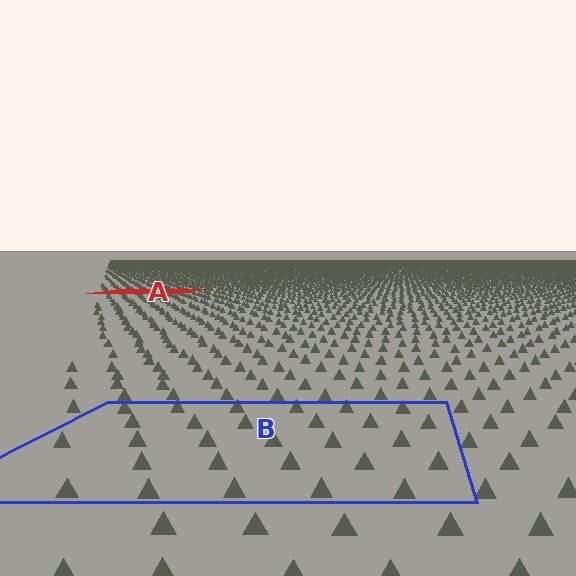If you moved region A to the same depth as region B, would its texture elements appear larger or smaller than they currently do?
They would appear larger. At a closer depth, the same texture elements are projected at a bigger on-screen size.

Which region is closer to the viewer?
Region B is closer. The texture elements there are larger and more spread out.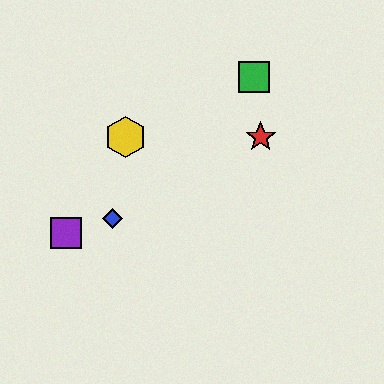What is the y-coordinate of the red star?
The red star is at y≈137.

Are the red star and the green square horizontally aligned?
No, the red star is at y≈137 and the green square is at y≈77.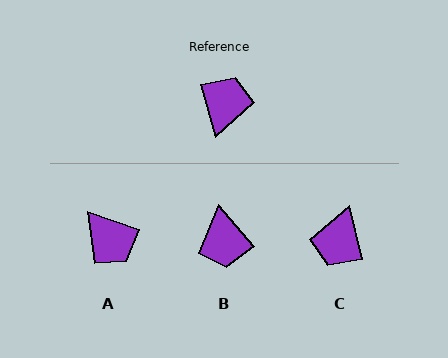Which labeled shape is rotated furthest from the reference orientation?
C, about 178 degrees away.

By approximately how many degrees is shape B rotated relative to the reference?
Approximately 155 degrees clockwise.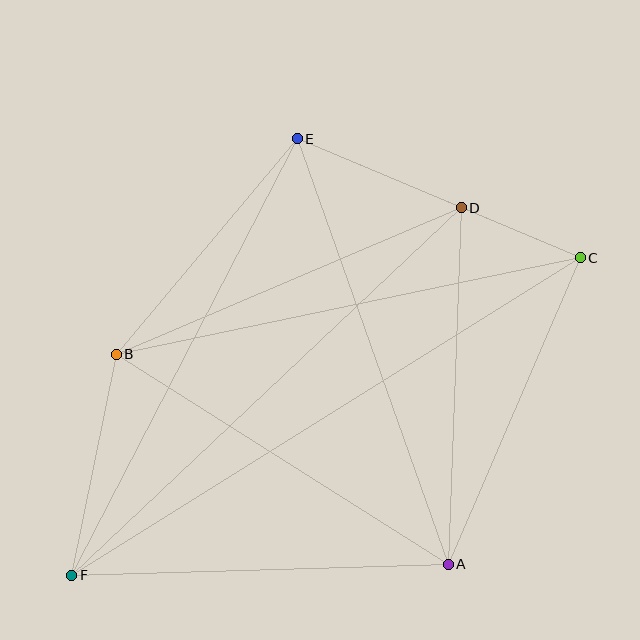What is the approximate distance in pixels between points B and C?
The distance between B and C is approximately 474 pixels.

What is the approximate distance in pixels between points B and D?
The distance between B and D is approximately 375 pixels.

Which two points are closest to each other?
Points C and D are closest to each other.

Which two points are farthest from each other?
Points C and F are farthest from each other.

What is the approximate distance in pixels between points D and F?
The distance between D and F is approximately 535 pixels.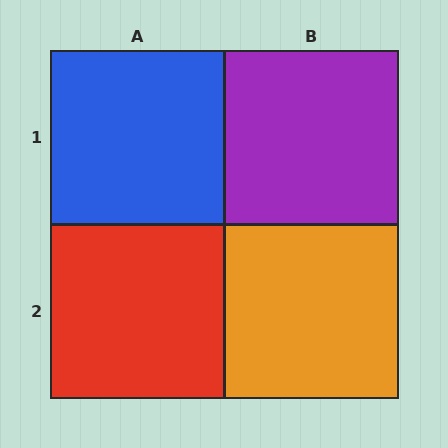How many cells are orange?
1 cell is orange.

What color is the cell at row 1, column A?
Blue.